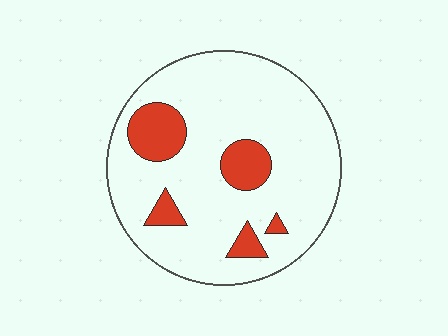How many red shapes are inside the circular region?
5.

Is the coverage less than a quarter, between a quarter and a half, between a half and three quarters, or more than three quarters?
Less than a quarter.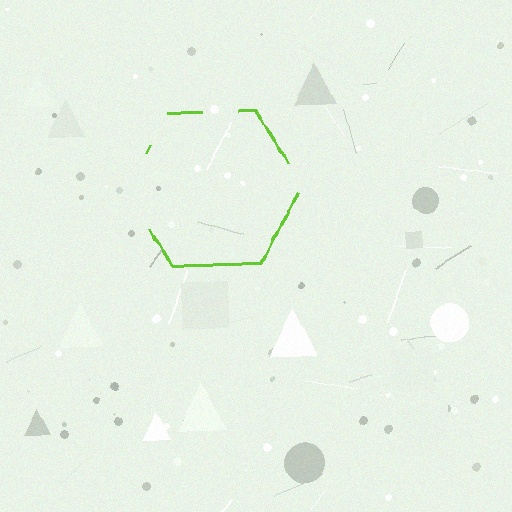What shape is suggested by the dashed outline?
The dashed outline suggests a hexagon.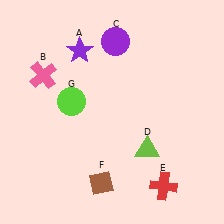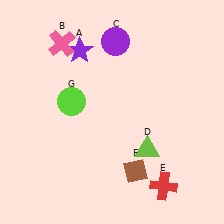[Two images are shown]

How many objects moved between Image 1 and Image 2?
2 objects moved between the two images.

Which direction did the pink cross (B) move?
The pink cross (B) moved up.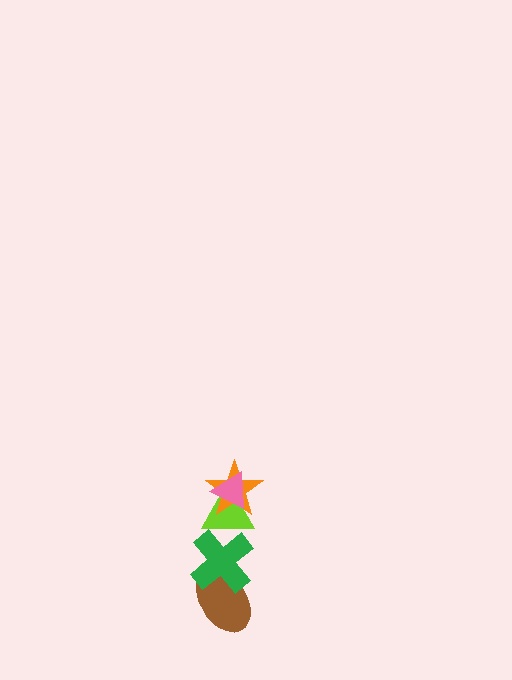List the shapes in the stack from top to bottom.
From top to bottom: the pink triangle, the orange star, the lime triangle, the green cross, the brown ellipse.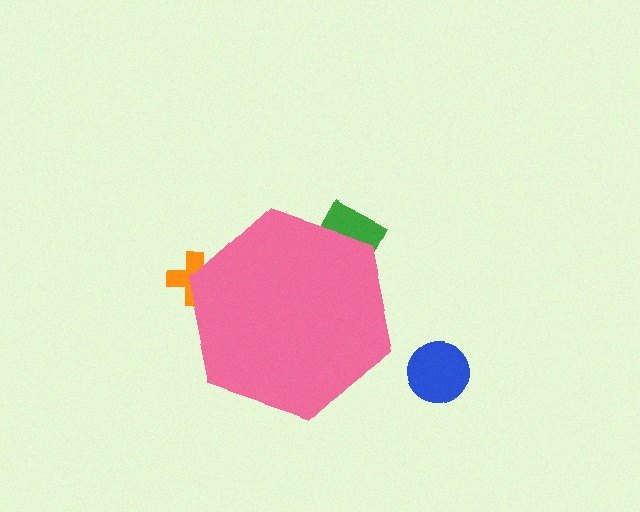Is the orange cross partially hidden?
Yes, the orange cross is partially hidden behind the pink hexagon.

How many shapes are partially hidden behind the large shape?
2 shapes are partially hidden.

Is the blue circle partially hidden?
No, the blue circle is fully visible.